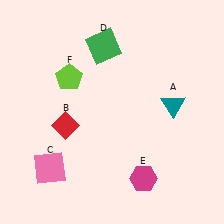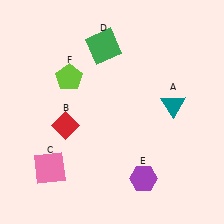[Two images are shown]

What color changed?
The hexagon (E) changed from magenta in Image 1 to purple in Image 2.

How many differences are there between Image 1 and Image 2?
There is 1 difference between the two images.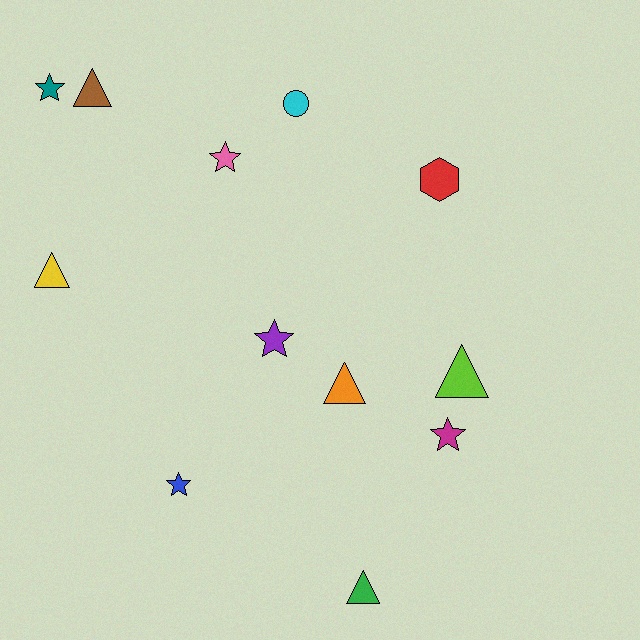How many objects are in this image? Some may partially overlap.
There are 12 objects.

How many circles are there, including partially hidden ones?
There is 1 circle.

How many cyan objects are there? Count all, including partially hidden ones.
There is 1 cyan object.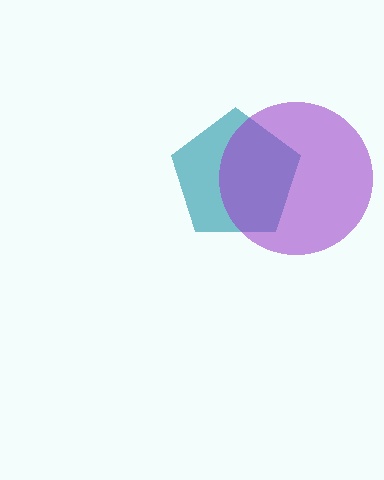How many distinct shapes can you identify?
There are 2 distinct shapes: a teal pentagon, a purple circle.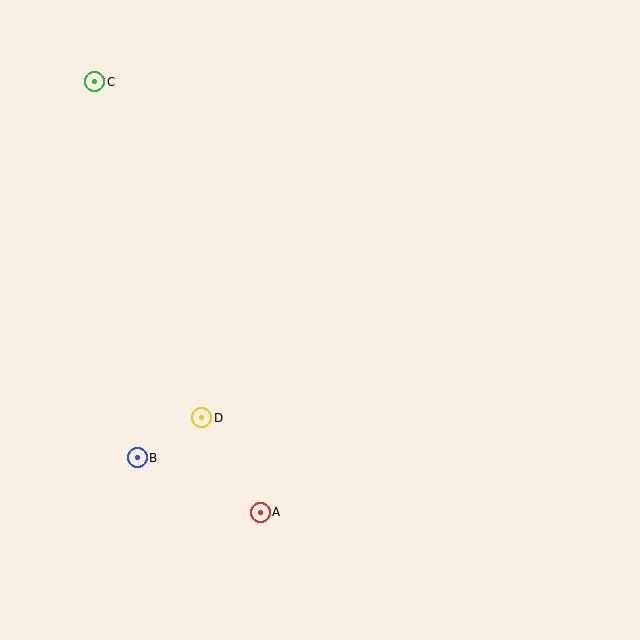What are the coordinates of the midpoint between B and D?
The midpoint between B and D is at (170, 438).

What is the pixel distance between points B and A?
The distance between B and A is 134 pixels.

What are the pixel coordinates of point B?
Point B is at (137, 458).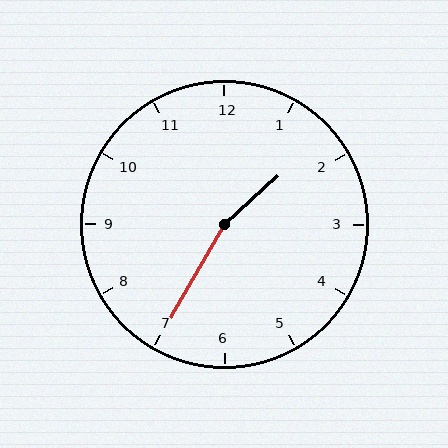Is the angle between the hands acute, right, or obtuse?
It is obtuse.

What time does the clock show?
1:35.